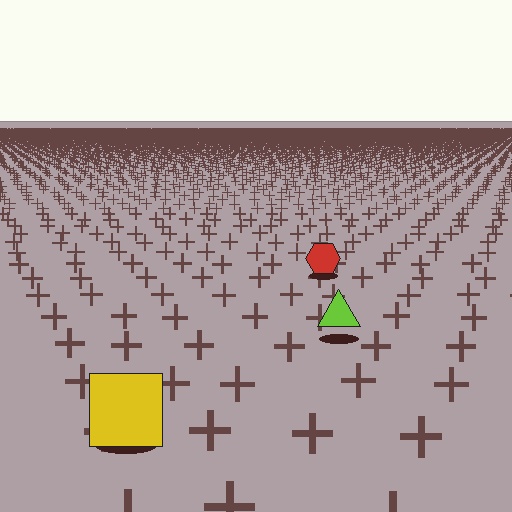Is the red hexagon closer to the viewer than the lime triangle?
No. The lime triangle is closer — you can tell from the texture gradient: the ground texture is coarser near it.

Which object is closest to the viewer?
The yellow square is closest. The texture marks near it are larger and more spread out.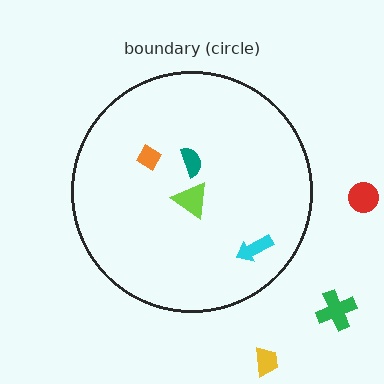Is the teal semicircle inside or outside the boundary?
Inside.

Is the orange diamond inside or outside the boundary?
Inside.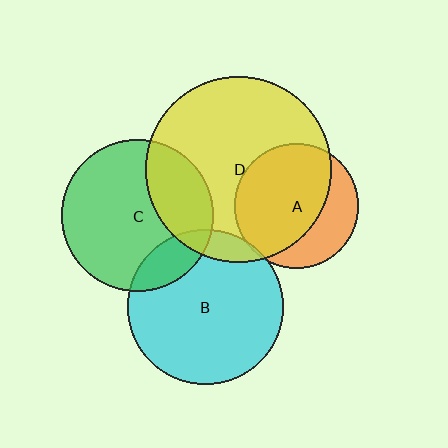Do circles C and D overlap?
Yes.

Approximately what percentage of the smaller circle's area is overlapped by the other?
Approximately 30%.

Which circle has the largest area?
Circle D (yellow).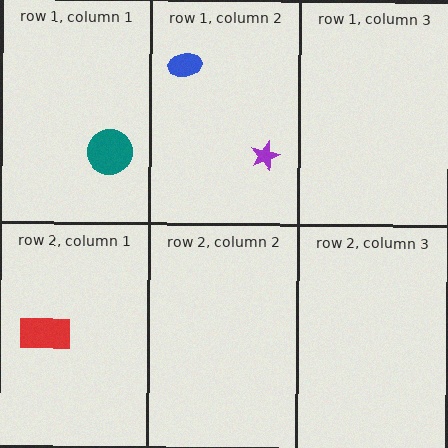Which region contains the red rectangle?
The row 2, column 1 region.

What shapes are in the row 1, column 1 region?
The teal circle.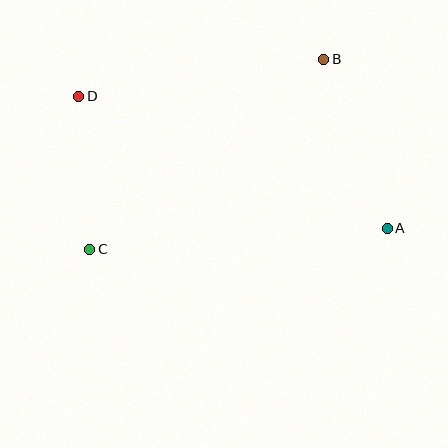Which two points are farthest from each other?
Points A and D are farthest from each other.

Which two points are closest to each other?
Points C and D are closest to each other.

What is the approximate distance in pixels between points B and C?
The distance between B and C is approximately 301 pixels.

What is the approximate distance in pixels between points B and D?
The distance between B and D is approximately 247 pixels.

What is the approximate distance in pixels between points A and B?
The distance between A and B is approximately 180 pixels.